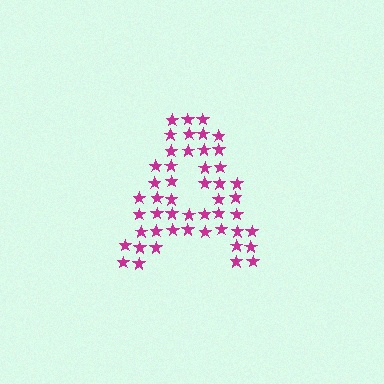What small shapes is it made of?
It is made of small stars.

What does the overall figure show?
The overall figure shows the letter A.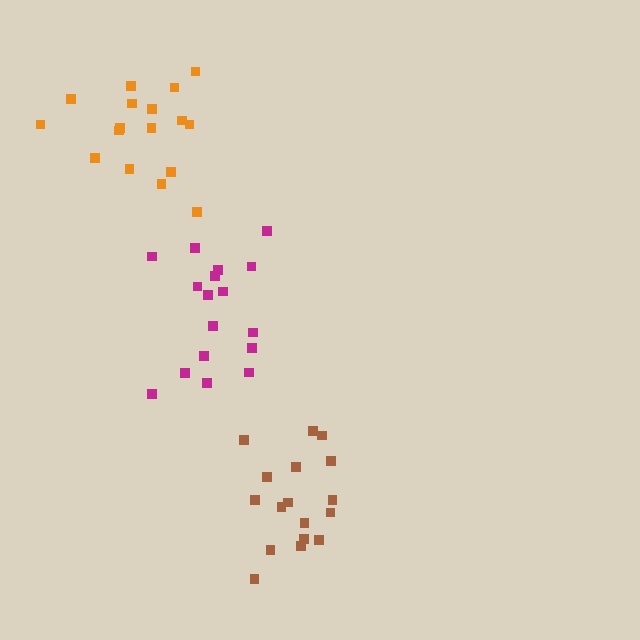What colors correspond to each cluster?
The clusters are colored: brown, orange, magenta.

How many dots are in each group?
Group 1: 17 dots, Group 2: 17 dots, Group 3: 17 dots (51 total).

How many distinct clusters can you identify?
There are 3 distinct clusters.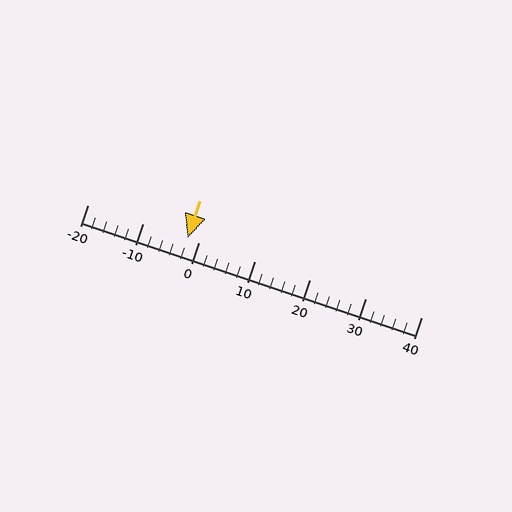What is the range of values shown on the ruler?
The ruler shows values from -20 to 40.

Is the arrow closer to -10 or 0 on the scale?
The arrow is closer to 0.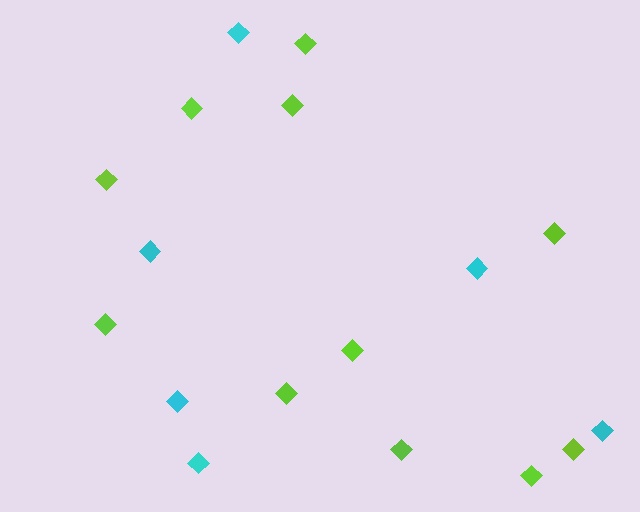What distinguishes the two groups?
There are 2 groups: one group of lime diamonds (11) and one group of cyan diamonds (6).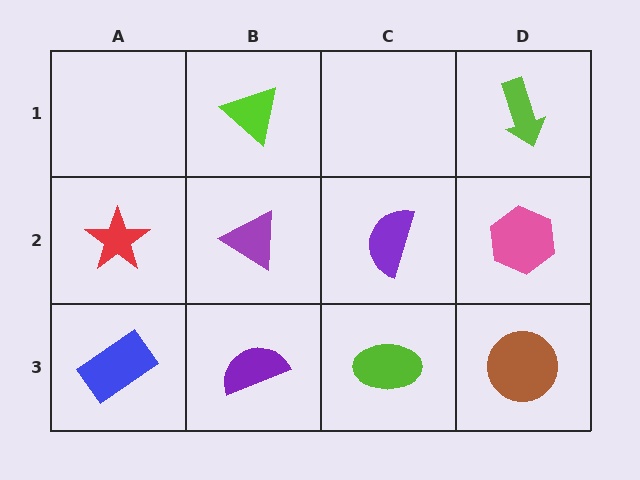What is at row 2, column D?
A pink hexagon.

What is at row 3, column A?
A blue rectangle.